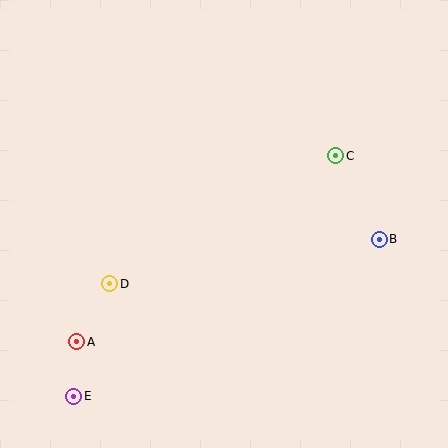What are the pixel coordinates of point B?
Point B is at (379, 239).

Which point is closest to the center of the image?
Point D at (110, 284) is closest to the center.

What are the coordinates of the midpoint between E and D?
The midpoint between E and D is at (92, 340).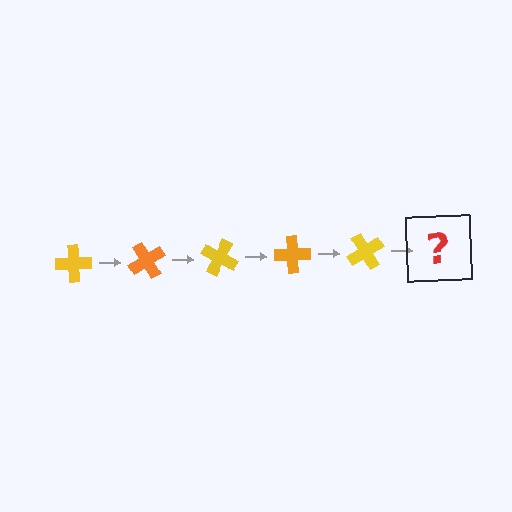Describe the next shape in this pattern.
It should be an orange cross, rotated 300 degrees from the start.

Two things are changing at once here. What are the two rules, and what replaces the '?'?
The two rules are that it rotates 60 degrees each step and the color cycles through yellow and orange. The '?' should be an orange cross, rotated 300 degrees from the start.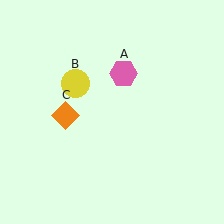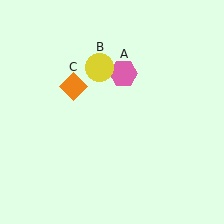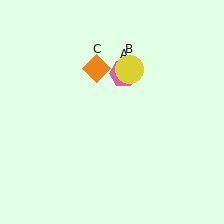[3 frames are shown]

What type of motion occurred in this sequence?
The yellow circle (object B), orange diamond (object C) rotated clockwise around the center of the scene.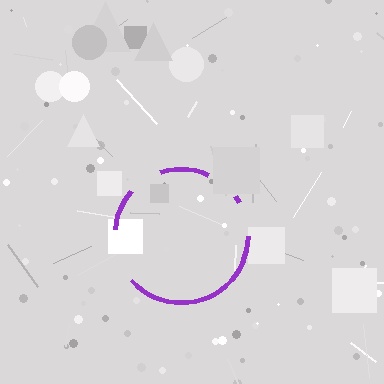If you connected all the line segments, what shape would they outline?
They would outline a circle.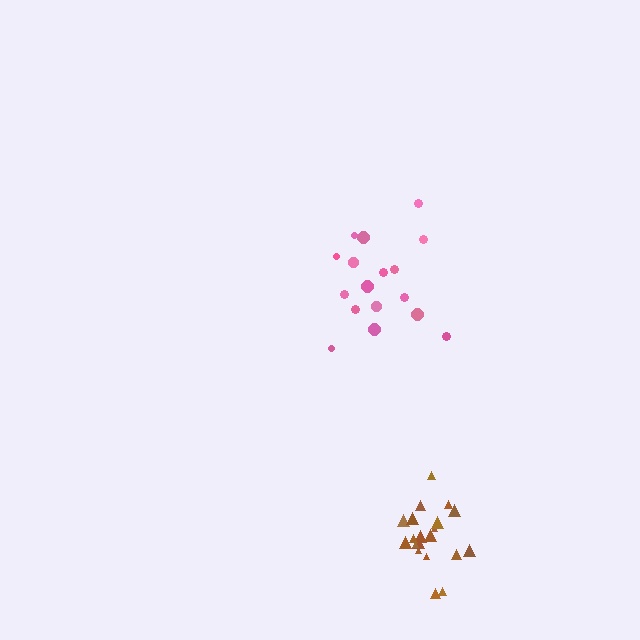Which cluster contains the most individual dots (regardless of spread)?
Brown (20).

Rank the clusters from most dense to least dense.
brown, pink.